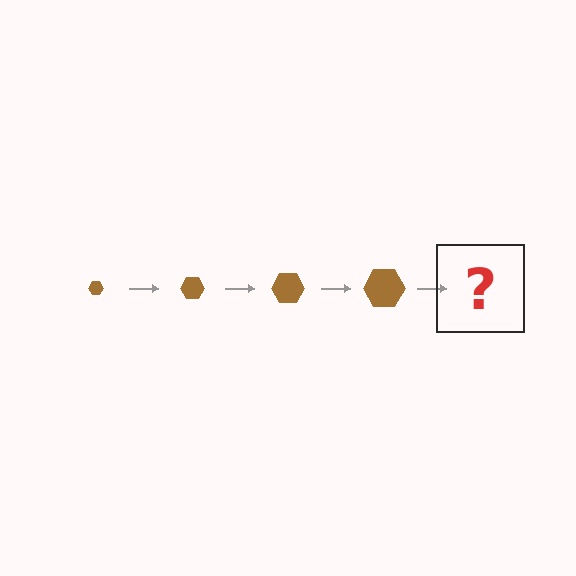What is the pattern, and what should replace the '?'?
The pattern is that the hexagon gets progressively larger each step. The '?' should be a brown hexagon, larger than the previous one.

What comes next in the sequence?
The next element should be a brown hexagon, larger than the previous one.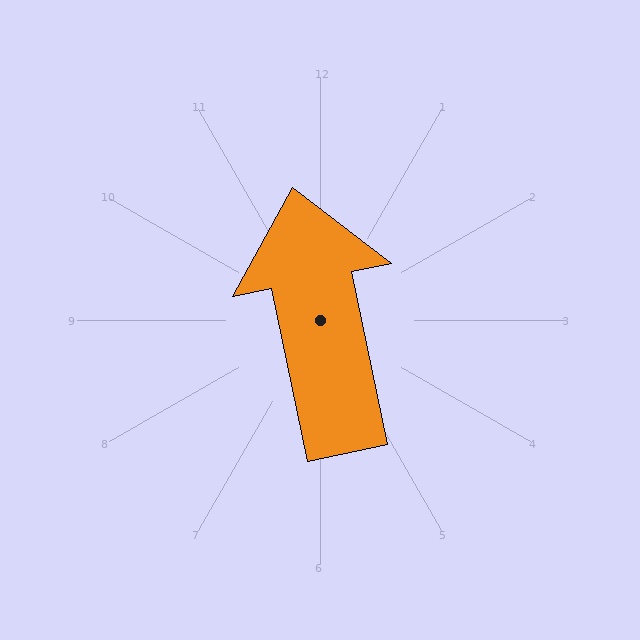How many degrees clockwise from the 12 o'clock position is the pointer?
Approximately 348 degrees.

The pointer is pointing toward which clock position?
Roughly 12 o'clock.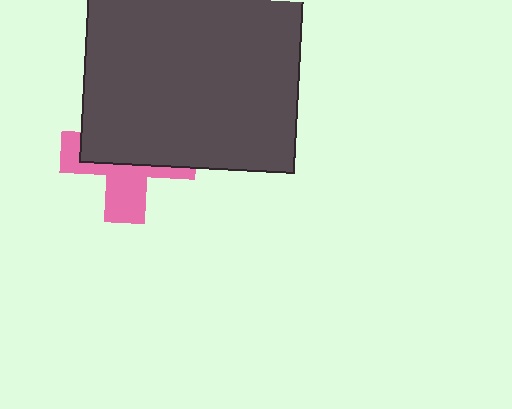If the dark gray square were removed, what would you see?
You would see the complete pink cross.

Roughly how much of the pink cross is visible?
A small part of it is visible (roughly 43%).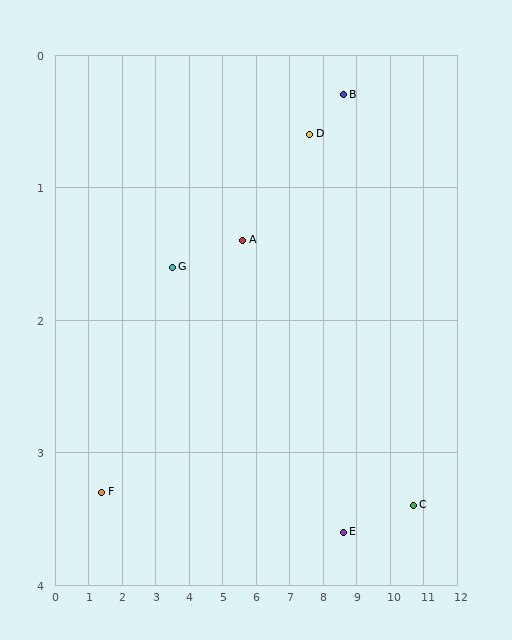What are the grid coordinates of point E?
Point E is at approximately (8.6, 3.6).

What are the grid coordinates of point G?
Point G is at approximately (3.5, 1.6).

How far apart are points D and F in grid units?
Points D and F are about 6.8 grid units apart.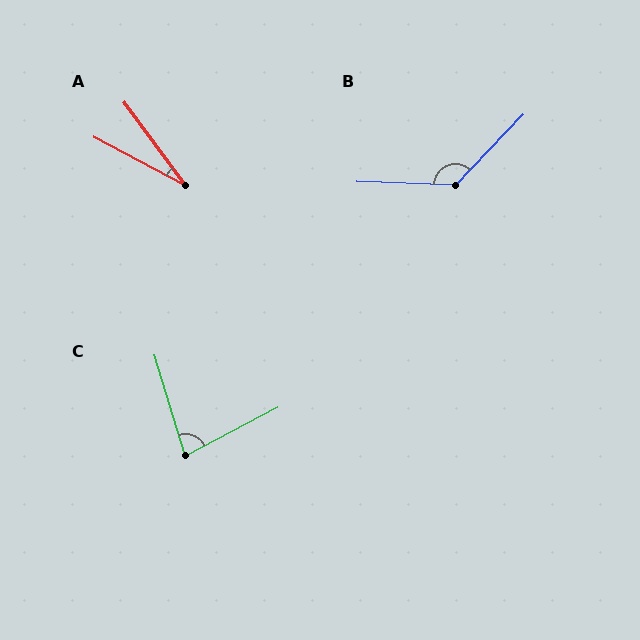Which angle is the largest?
B, at approximately 132 degrees.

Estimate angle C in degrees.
Approximately 79 degrees.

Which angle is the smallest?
A, at approximately 26 degrees.